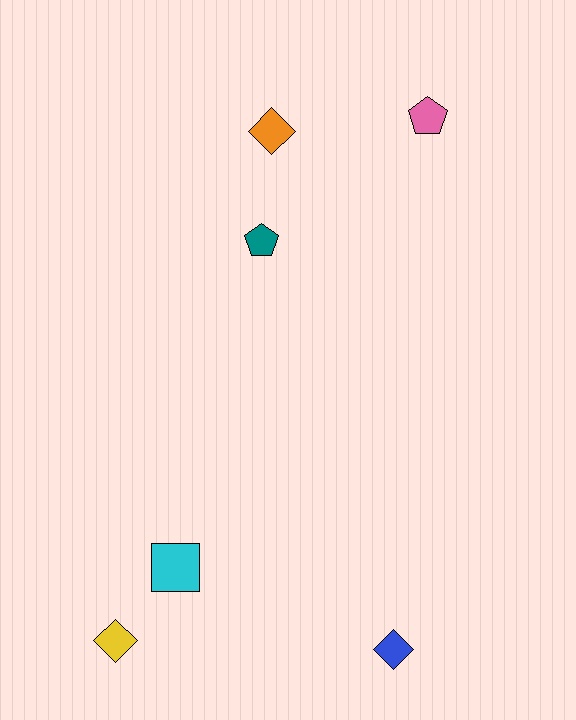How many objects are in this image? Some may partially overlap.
There are 6 objects.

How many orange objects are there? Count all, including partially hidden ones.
There is 1 orange object.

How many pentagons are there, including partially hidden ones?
There are 2 pentagons.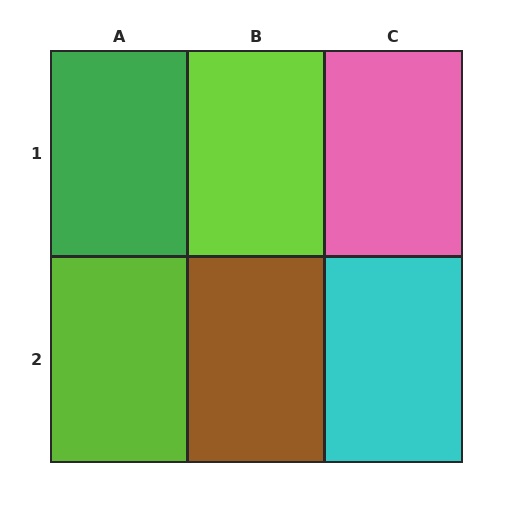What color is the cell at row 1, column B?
Lime.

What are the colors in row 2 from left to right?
Lime, brown, cyan.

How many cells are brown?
1 cell is brown.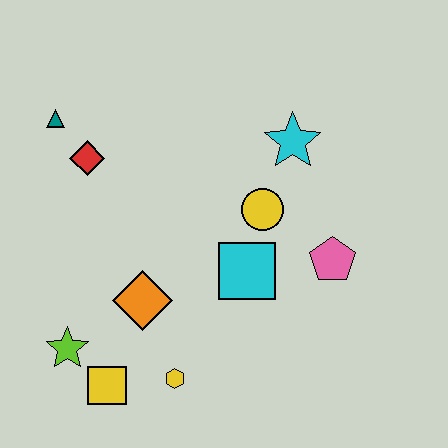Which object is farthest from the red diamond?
The pink pentagon is farthest from the red diamond.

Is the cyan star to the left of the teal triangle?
No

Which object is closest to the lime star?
The yellow square is closest to the lime star.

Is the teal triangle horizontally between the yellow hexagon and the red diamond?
No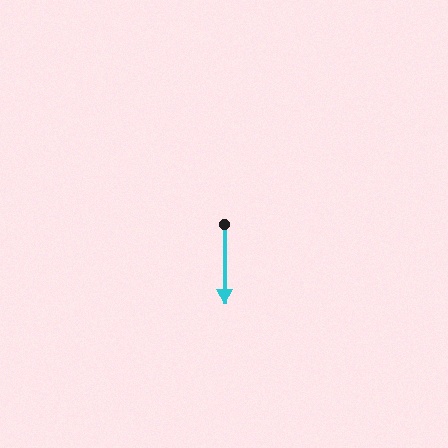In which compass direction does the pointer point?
South.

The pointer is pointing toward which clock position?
Roughly 6 o'clock.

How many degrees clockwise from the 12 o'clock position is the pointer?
Approximately 179 degrees.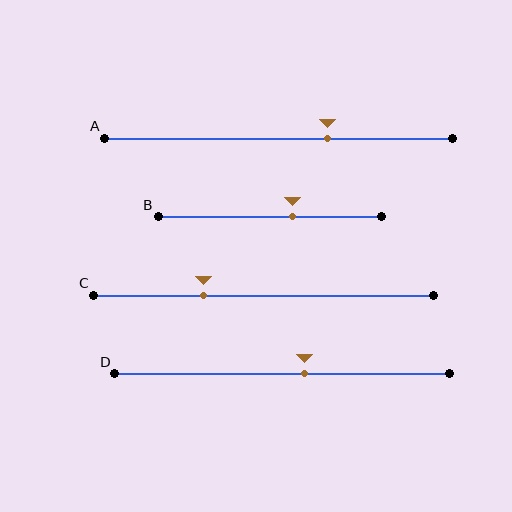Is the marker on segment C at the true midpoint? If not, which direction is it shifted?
No, the marker on segment C is shifted to the left by about 17% of the segment length.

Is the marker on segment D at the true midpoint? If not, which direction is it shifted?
No, the marker on segment D is shifted to the right by about 7% of the segment length.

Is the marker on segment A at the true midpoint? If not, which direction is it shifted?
No, the marker on segment A is shifted to the right by about 14% of the segment length.